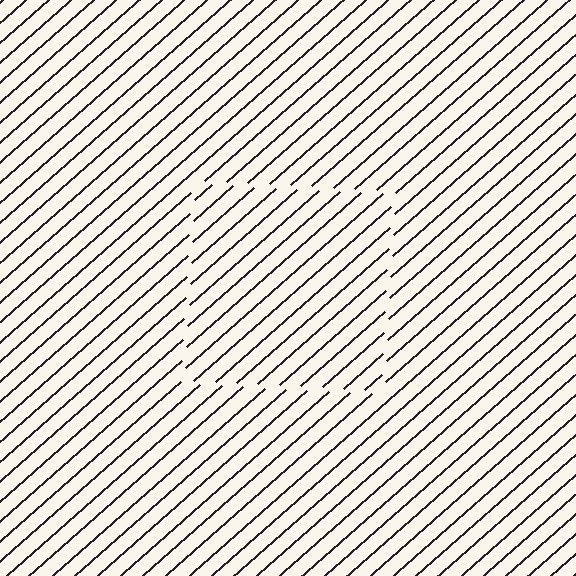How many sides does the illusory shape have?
4 sides — the line-ends trace a square.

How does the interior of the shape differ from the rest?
The interior of the shape contains the same grating, shifted by half a period — the contour is defined by the phase discontinuity where line-ends from the inner and outer gratings abut.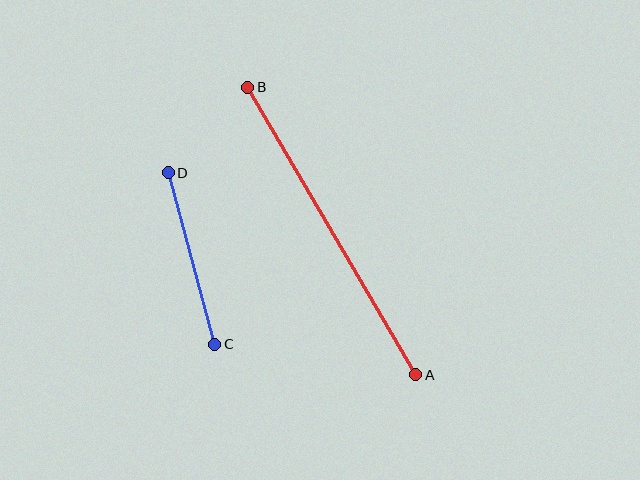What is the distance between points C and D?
The distance is approximately 177 pixels.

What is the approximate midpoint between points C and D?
The midpoint is at approximately (192, 258) pixels.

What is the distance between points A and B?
The distance is approximately 333 pixels.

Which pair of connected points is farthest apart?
Points A and B are farthest apart.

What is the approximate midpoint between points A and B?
The midpoint is at approximately (332, 231) pixels.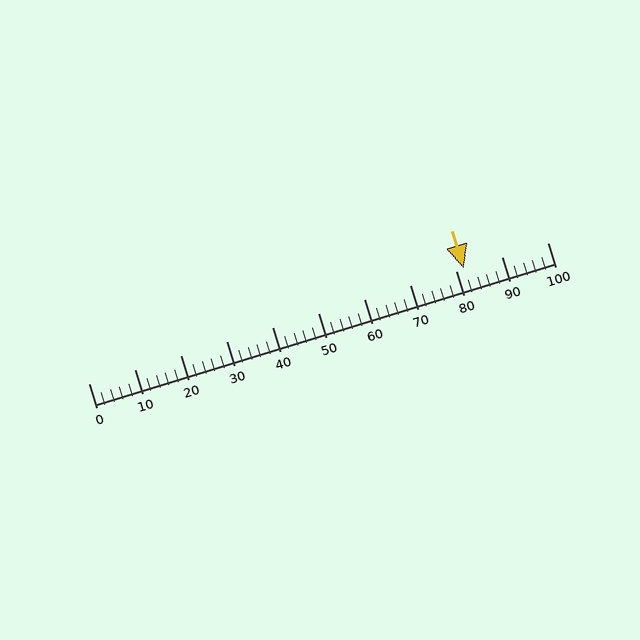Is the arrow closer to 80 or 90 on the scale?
The arrow is closer to 80.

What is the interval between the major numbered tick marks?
The major tick marks are spaced 10 units apart.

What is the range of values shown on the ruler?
The ruler shows values from 0 to 100.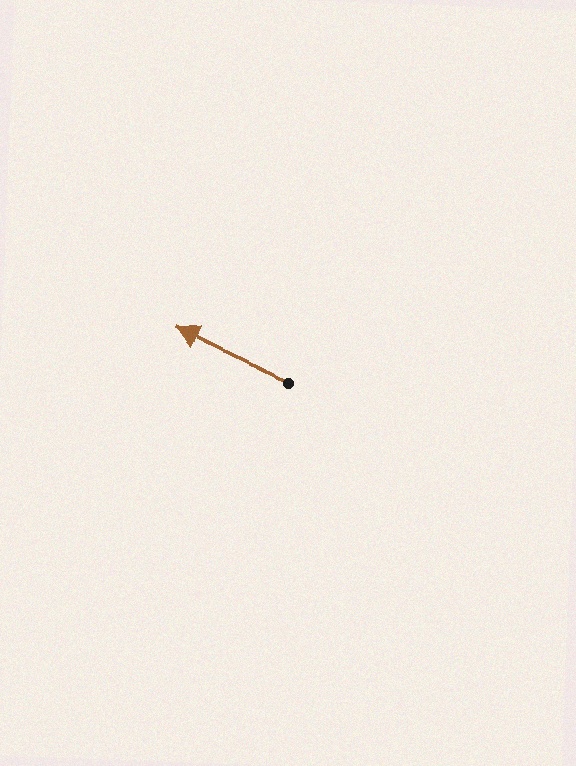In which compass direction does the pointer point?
Northwest.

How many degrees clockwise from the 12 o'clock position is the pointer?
Approximately 295 degrees.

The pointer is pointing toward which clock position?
Roughly 10 o'clock.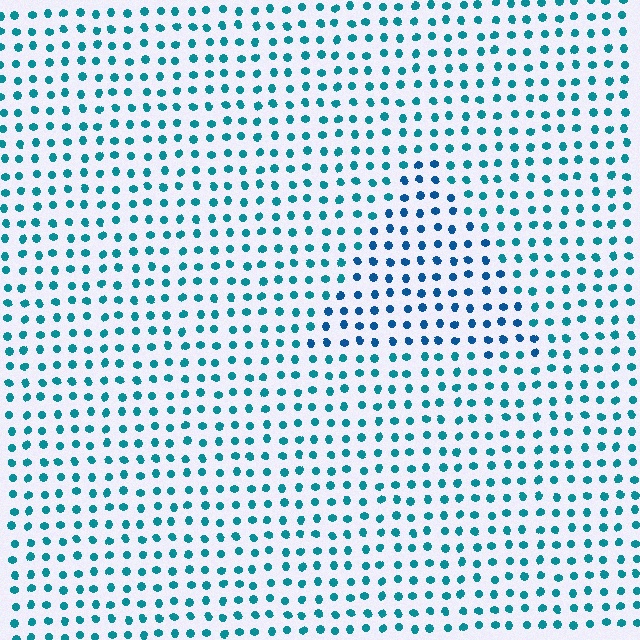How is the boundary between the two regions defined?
The boundary is defined purely by a slight shift in hue (about 25 degrees). Spacing, size, and orientation are identical on both sides.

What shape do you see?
I see a triangle.